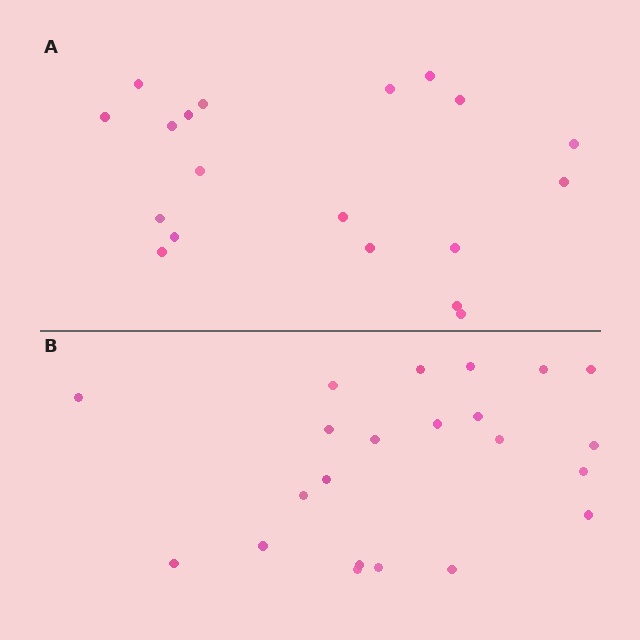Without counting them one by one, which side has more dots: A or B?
Region B (the bottom region) has more dots.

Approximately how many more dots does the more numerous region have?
Region B has just a few more — roughly 2 or 3 more dots than region A.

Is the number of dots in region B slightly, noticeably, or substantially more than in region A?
Region B has only slightly more — the two regions are fairly close. The ratio is roughly 1.2 to 1.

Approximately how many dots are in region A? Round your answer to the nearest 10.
About 20 dots. (The exact count is 19, which rounds to 20.)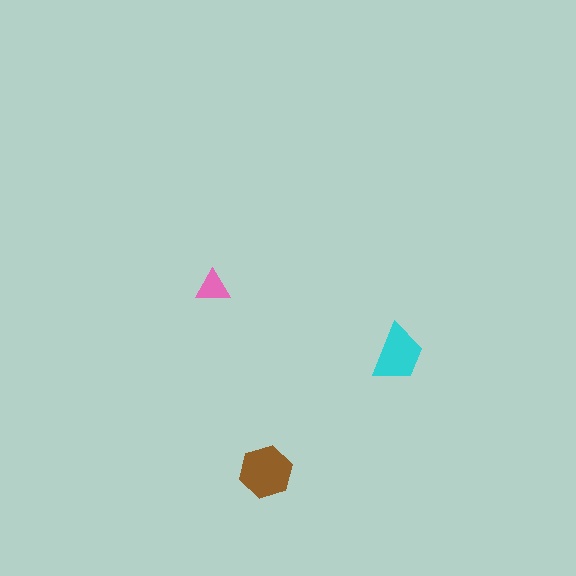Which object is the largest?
The brown hexagon.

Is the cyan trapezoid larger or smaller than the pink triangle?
Larger.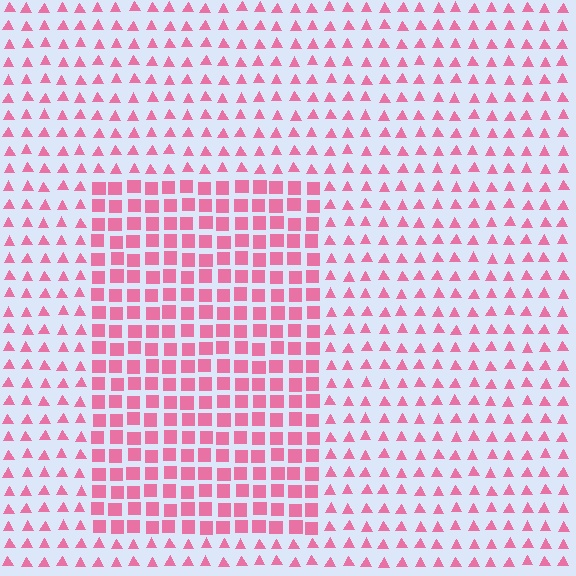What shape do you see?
I see a rectangle.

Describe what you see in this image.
The image is filled with small pink elements arranged in a uniform grid. A rectangle-shaped region contains squares, while the surrounding area contains triangles. The boundary is defined purely by the change in element shape.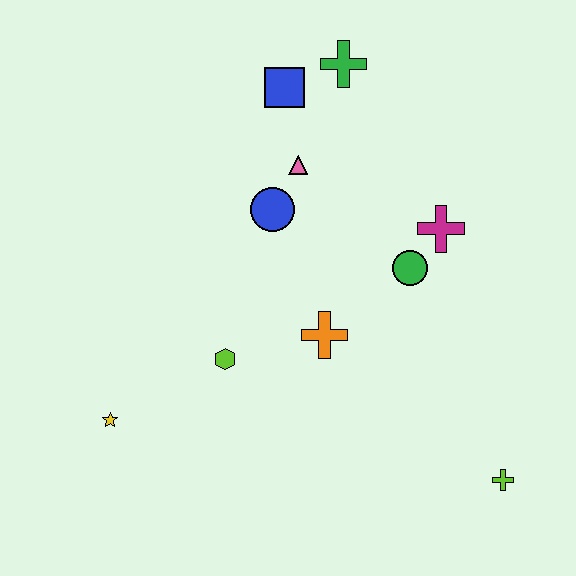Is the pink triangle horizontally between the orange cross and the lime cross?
No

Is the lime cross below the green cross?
Yes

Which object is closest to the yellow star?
The lime hexagon is closest to the yellow star.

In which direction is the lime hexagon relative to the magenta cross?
The lime hexagon is to the left of the magenta cross.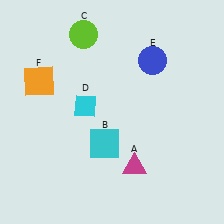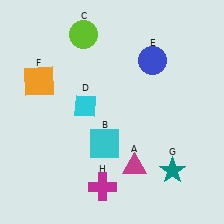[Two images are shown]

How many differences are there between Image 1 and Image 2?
There are 2 differences between the two images.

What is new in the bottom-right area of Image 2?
A teal star (G) was added in the bottom-right area of Image 2.